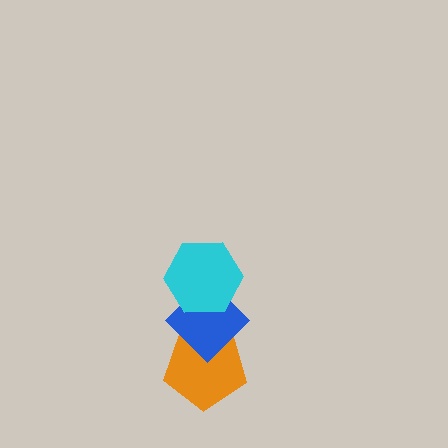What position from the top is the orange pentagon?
The orange pentagon is 3rd from the top.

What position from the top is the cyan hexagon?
The cyan hexagon is 1st from the top.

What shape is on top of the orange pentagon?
The blue diamond is on top of the orange pentagon.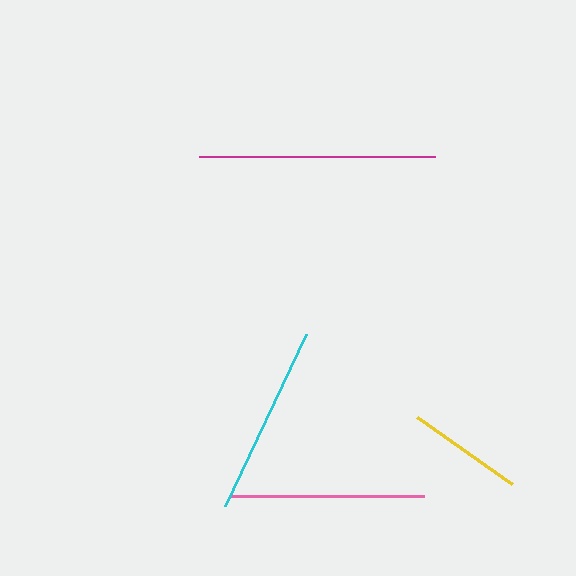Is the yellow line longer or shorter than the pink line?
The pink line is longer than the yellow line.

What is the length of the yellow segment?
The yellow segment is approximately 116 pixels long.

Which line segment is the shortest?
The yellow line is the shortest at approximately 116 pixels.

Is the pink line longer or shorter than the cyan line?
The pink line is longer than the cyan line.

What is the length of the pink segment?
The pink segment is approximately 195 pixels long.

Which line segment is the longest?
The magenta line is the longest at approximately 236 pixels.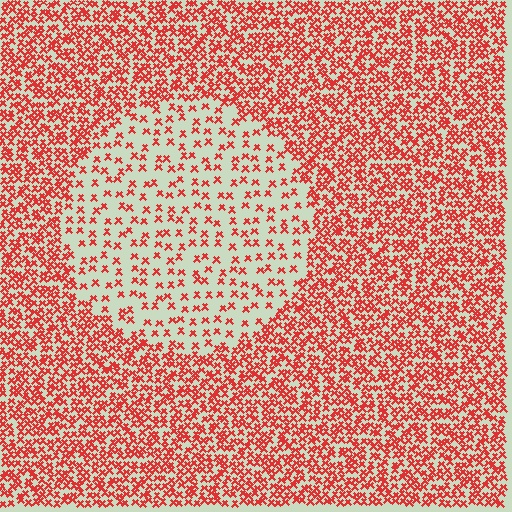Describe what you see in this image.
The image contains small red elements arranged at two different densities. A circle-shaped region is visible where the elements are less densely packed than the surrounding area.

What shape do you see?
I see a circle.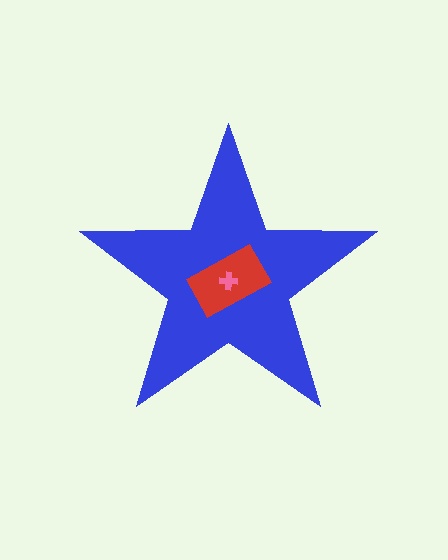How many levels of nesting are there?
3.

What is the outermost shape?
The blue star.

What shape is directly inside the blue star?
The red rectangle.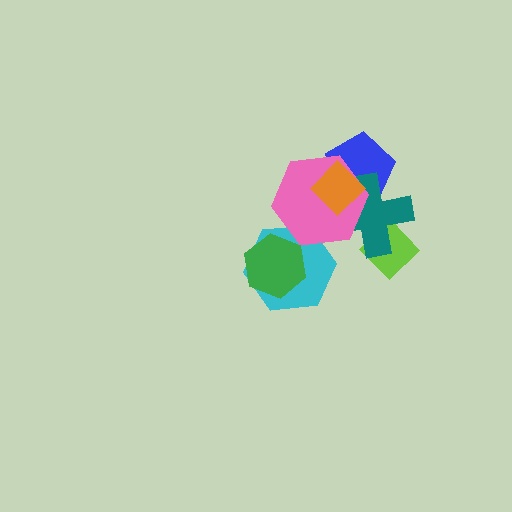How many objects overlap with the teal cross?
4 objects overlap with the teal cross.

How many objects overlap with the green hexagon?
1 object overlaps with the green hexagon.